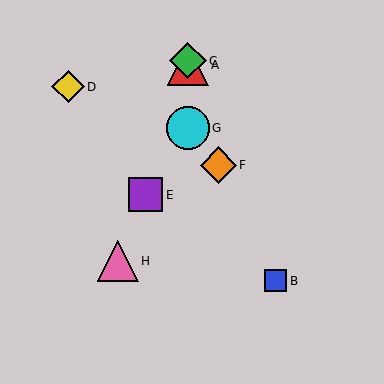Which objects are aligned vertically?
Objects A, C, G are aligned vertically.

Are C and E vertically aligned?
No, C is at x≈188 and E is at x≈146.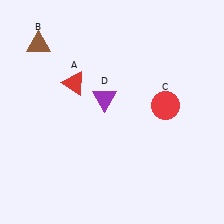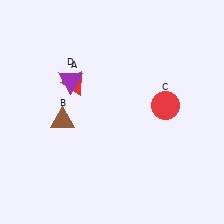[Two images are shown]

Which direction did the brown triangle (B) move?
The brown triangle (B) moved down.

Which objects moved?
The objects that moved are: the brown triangle (B), the purple triangle (D).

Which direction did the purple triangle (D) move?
The purple triangle (D) moved left.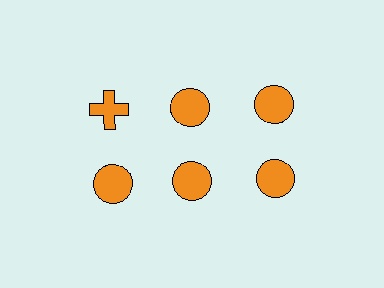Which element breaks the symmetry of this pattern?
The orange cross in the top row, leftmost column breaks the symmetry. All other shapes are orange circles.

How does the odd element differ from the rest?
It has a different shape: cross instead of circle.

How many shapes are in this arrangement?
There are 6 shapes arranged in a grid pattern.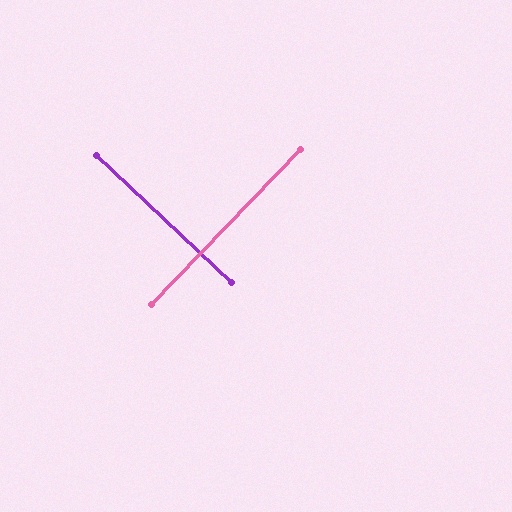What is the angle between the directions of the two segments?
Approximately 89 degrees.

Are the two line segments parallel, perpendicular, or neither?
Perpendicular — they meet at approximately 89°.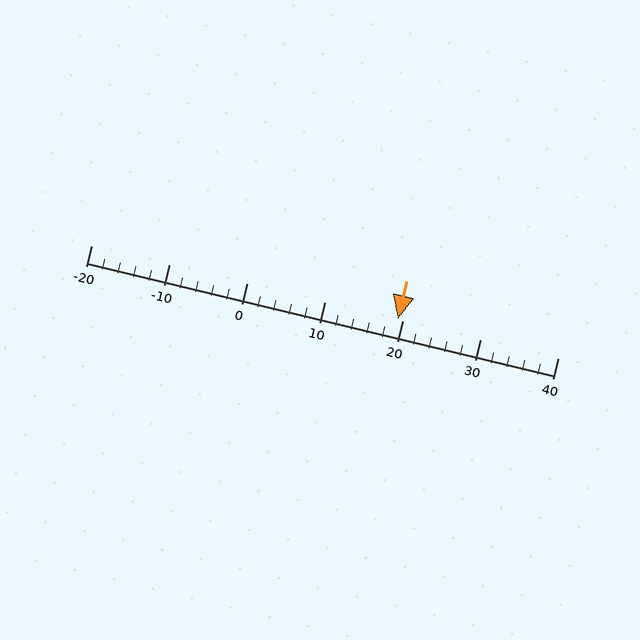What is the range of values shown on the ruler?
The ruler shows values from -20 to 40.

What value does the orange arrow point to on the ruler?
The orange arrow points to approximately 19.